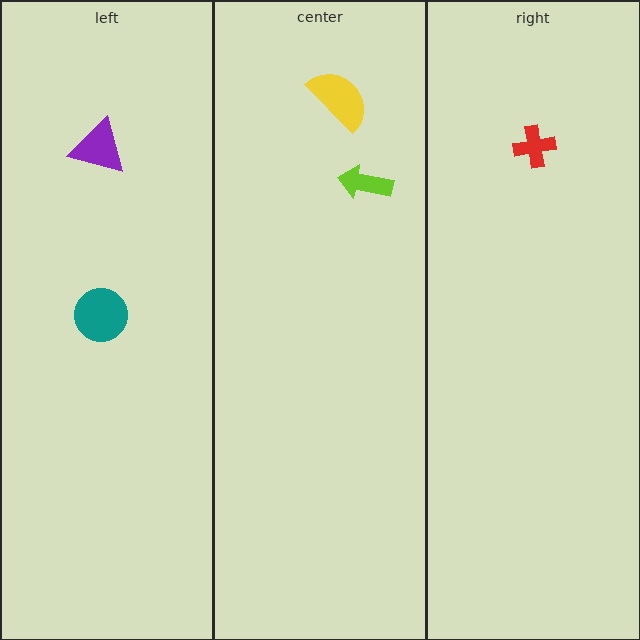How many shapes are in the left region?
2.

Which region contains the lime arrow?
The center region.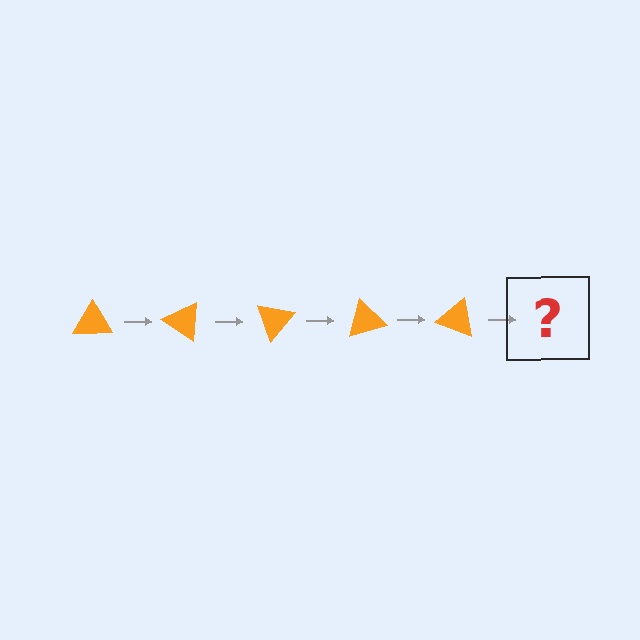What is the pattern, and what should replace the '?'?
The pattern is that the triangle rotates 35 degrees each step. The '?' should be an orange triangle rotated 175 degrees.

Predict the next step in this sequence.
The next step is an orange triangle rotated 175 degrees.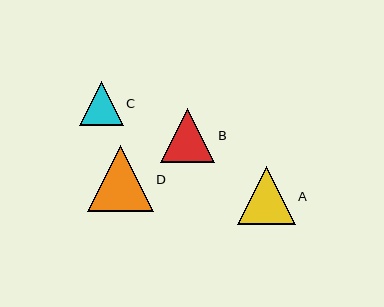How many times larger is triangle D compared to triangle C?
Triangle D is approximately 1.5 times the size of triangle C.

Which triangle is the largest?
Triangle D is the largest with a size of approximately 66 pixels.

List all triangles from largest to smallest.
From largest to smallest: D, A, B, C.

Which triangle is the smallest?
Triangle C is the smallest with a size of approximately 44 pixels.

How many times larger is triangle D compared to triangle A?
Triangle D is approximately 1.1 times the size of triangle A.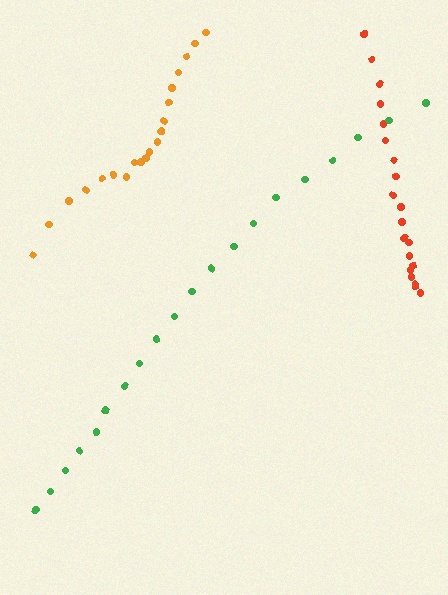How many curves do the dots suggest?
There are 3 distinct paths.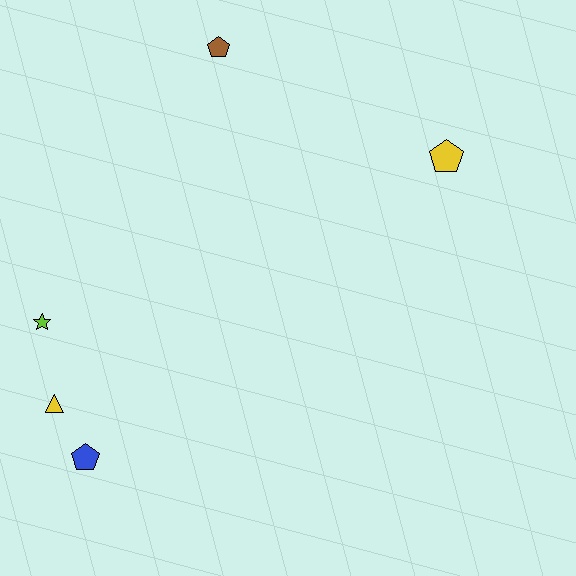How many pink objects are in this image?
There are no pink objects.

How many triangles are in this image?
There is 1 triangle.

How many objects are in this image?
There are 5 objects.